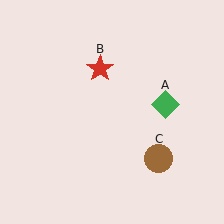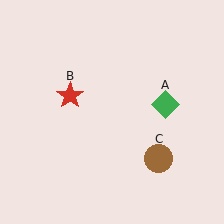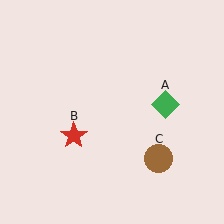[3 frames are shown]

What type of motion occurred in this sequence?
The red star (object B) rotated counterclockwise around the center of the scene.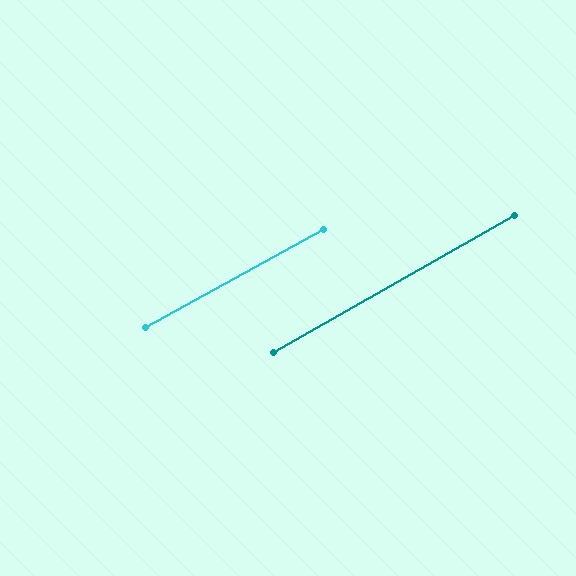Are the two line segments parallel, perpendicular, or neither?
Parallel — their directions differ by only 0.7°.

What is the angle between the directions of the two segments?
Approximately 1 degree.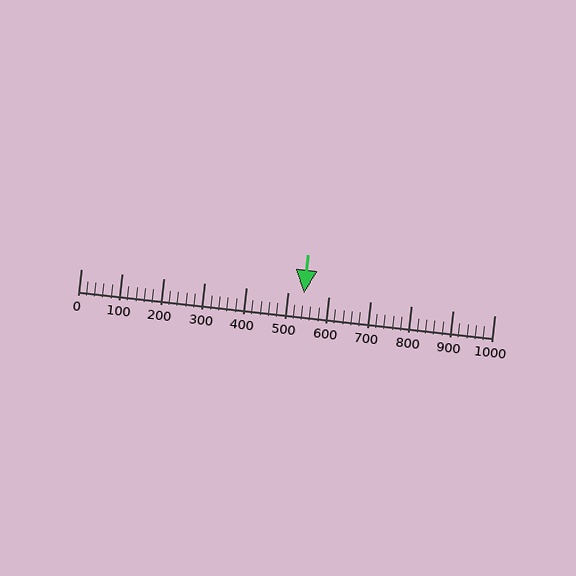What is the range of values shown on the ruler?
The ruler shows values from 0 to 1000.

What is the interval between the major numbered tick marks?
The major tick marks are spaced 100 units apart.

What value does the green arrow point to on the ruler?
The green arrow points to approximately 540.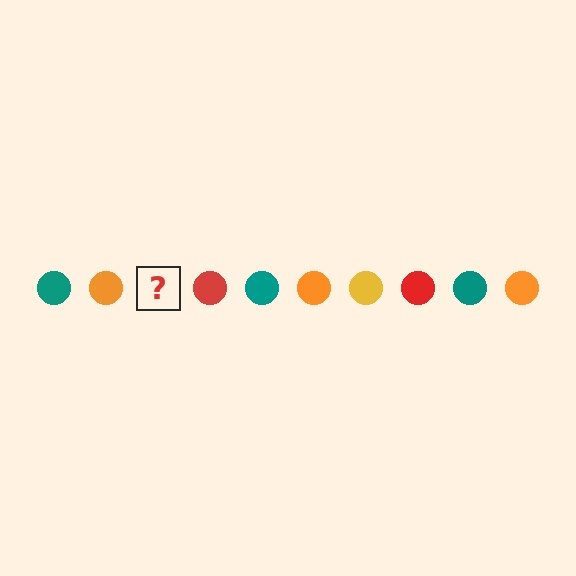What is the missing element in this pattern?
The missing element is a yellow circle.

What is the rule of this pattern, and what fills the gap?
The rule is that the pattern cycles through teal, orange, yellow, red circles. The gap should be filled with a yellow circle.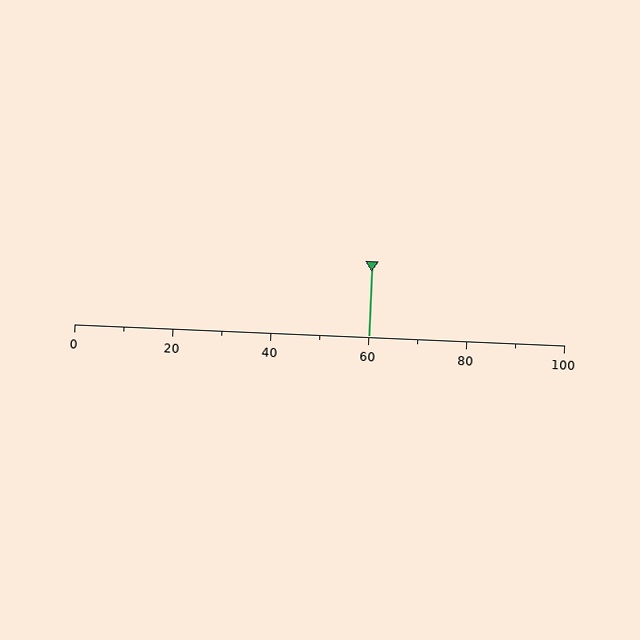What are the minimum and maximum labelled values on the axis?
The axis runs from 0 to 100.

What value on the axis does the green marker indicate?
The marker indicates approximately 60.